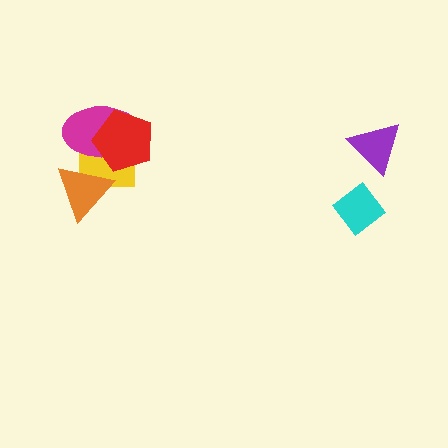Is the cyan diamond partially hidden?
No, no other shape covers it.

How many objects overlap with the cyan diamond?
0 objects overlap with the cyan diamond.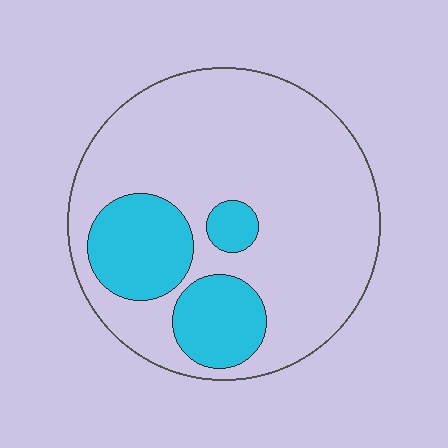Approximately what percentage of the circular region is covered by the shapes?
Approximately 25%.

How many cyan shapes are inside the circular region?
3.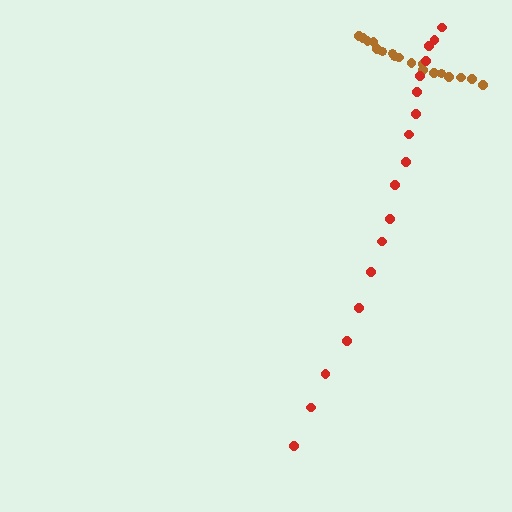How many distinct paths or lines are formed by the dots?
There are 2 distinct paths.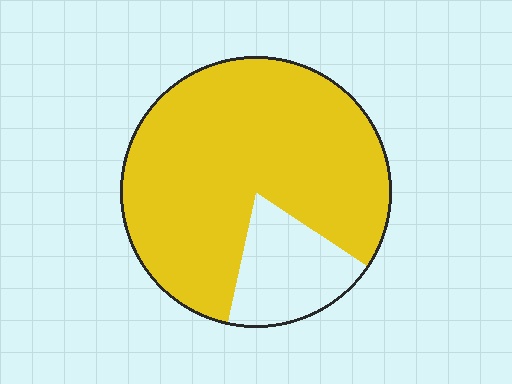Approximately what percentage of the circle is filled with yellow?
Approximately 80%.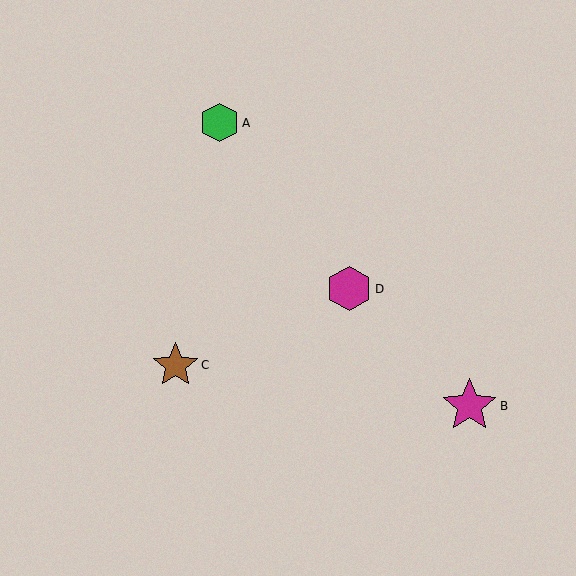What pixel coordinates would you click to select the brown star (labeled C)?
Click at (176, 365) to select the brown star C.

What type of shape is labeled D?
Shape D is a magenta hexagon.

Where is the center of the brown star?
The center of the brown star is at (176, 365).